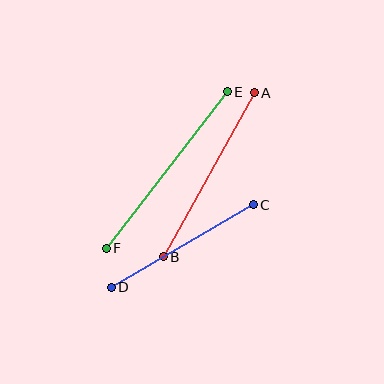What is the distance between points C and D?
The distance is approximately 164 pixels.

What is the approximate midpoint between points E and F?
The midpoint is at approximately (167, 170) pixels.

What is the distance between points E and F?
The distance is approximately 198 pixels.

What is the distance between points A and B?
The distance is approximately 188 pixels.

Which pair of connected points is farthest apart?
Points E and F are farthest apart.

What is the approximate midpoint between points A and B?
The midpoint is at approximately (209, 175) pixels.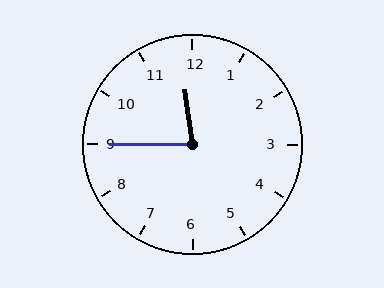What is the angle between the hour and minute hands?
Approximately 82 degrees.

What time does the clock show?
11:45.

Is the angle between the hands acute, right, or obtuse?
It is acute.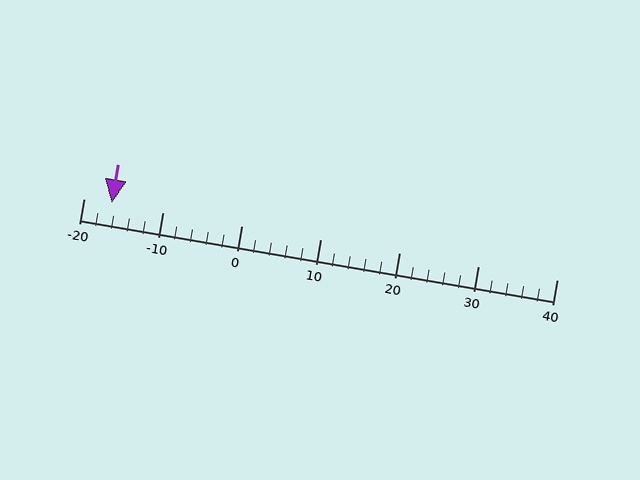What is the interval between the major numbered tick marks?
The major tick marks are spaced 10 units apart.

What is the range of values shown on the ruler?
The ruler shows values from -20 to 40.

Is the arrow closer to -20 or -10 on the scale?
The arrow is closer to -20.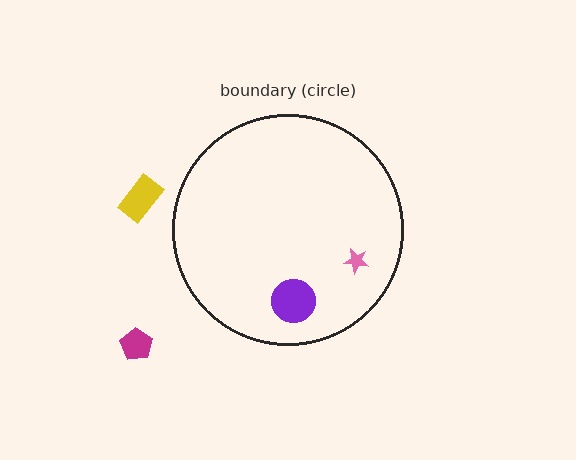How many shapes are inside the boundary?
2 inside, 2 outside.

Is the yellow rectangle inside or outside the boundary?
Outside.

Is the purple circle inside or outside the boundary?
Inside.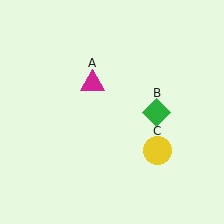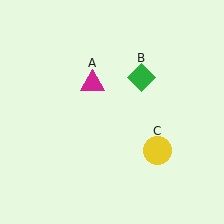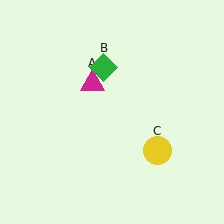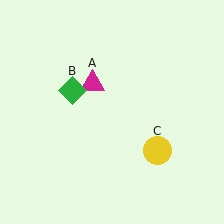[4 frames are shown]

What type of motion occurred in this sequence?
The green diamond (object B) rotated counterclockwise around the center of the scene.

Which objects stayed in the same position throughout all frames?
Magenta triangle (object A) and yellow circle (object C) remained stationary.